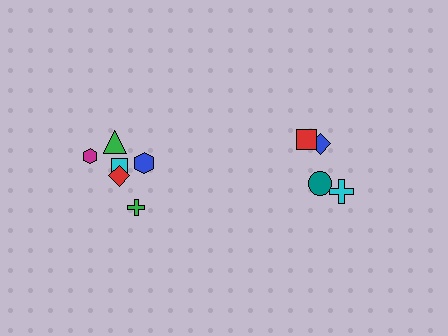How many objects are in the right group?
There are 4 objects.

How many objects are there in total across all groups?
There are 10 objects.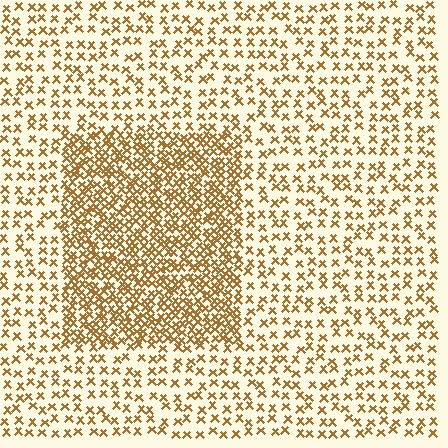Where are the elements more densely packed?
The elements are more densely packed inside the rectangle boundary.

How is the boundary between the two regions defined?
The boundary is defined by a change in element density (approximately 2.4x ratio). All elements are the same color, size, and shape.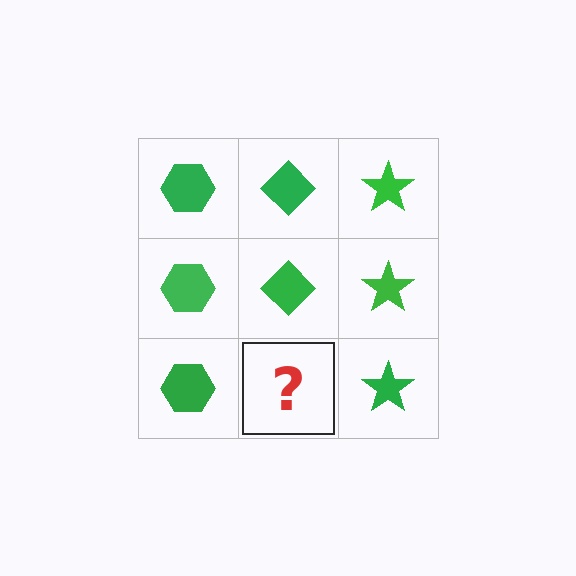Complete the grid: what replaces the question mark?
The question mark should be replaced with a green diamond.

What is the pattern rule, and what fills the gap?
The rule is that each column has a consistent shape. The gap should be filled with a green diamond.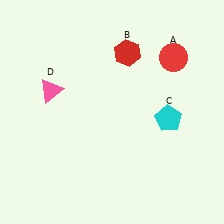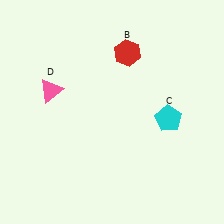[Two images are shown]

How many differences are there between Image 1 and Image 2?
There is 1 difference between the two images.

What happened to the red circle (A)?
The red circle (A) was removed in Image 2. It was in the top-right area of Image 1.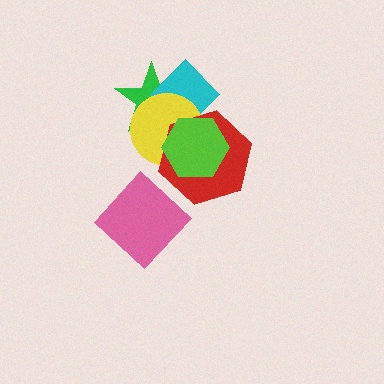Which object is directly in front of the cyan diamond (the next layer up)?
The yellow circle is directly in front of the cyan diamond.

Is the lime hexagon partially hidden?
No, no other shape covers it.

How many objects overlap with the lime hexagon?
4 objects overlap with the lime hexagon.